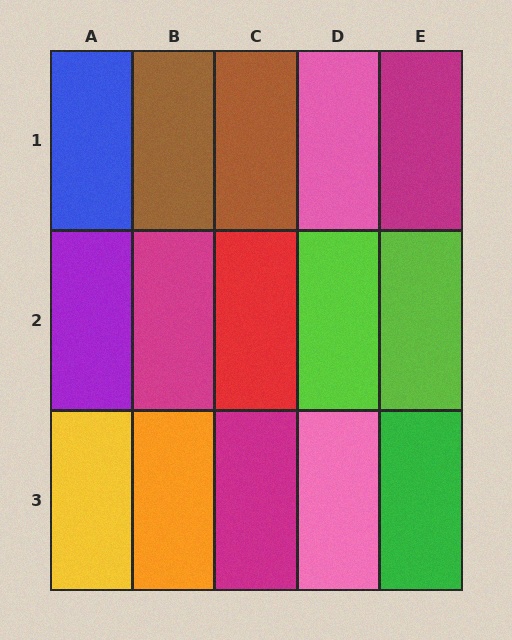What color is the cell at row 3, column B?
Orange.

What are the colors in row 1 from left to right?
Blue, brown, brown, pink, magenta.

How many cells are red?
1 cell is red.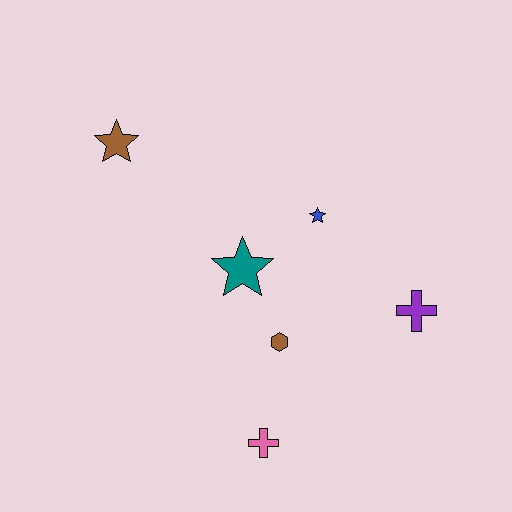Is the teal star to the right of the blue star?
No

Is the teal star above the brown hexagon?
Yes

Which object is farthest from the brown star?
The purple cross is farthest from the brown star.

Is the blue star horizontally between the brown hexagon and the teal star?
No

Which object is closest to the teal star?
The brown hexagon is closest to the teal star.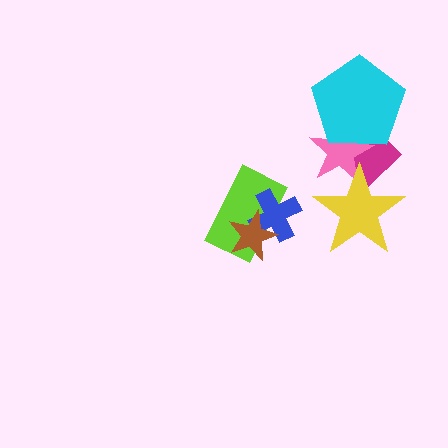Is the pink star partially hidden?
Yes, it is partially covered by another shape.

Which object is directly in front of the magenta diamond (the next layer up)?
The pink star is directly in front of the magenta diamond.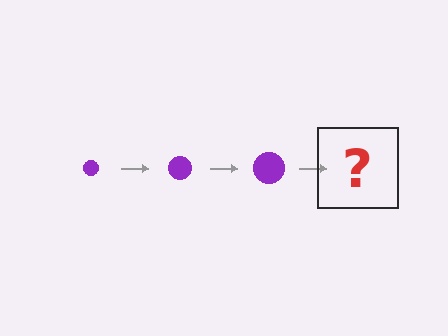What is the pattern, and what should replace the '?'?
The pattern is that the circle gets progressively larger each step. The '?' should be a purple circle, larger than the previous one.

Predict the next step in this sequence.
The next step is a purple circle, larger than the previous one.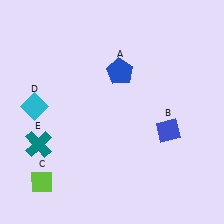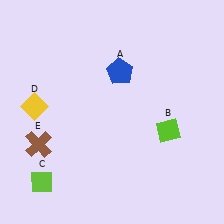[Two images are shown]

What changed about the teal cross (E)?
In Image 1, E is teal. In Image 2, it changed to brown.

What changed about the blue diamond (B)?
In Image 1, B is blue. In Image 2, it changed to lime.